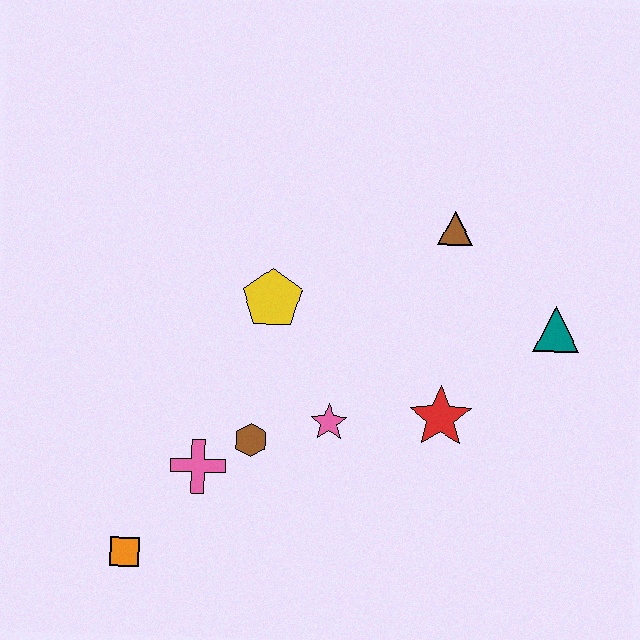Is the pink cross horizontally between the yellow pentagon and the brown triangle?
No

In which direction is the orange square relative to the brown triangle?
The orange square is below the brown triangle.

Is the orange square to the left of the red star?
Yes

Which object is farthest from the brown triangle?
The orange square is farthest from the brown triangle.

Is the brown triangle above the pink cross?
Yes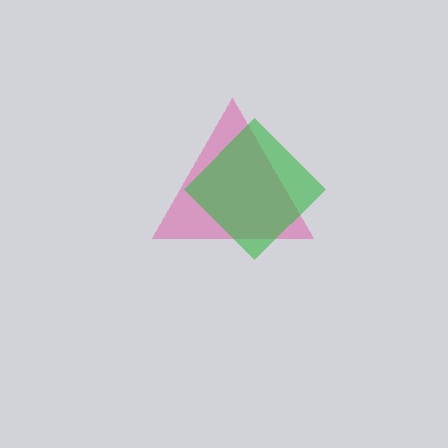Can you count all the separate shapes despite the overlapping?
Yes, there are 2 separate shapes.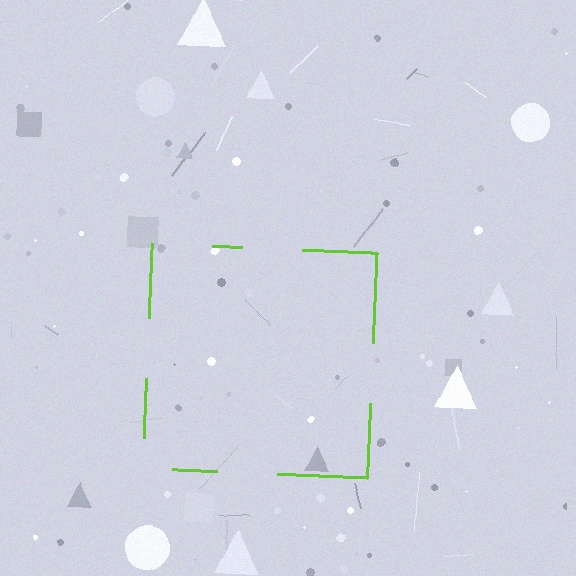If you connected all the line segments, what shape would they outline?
They would outline a square.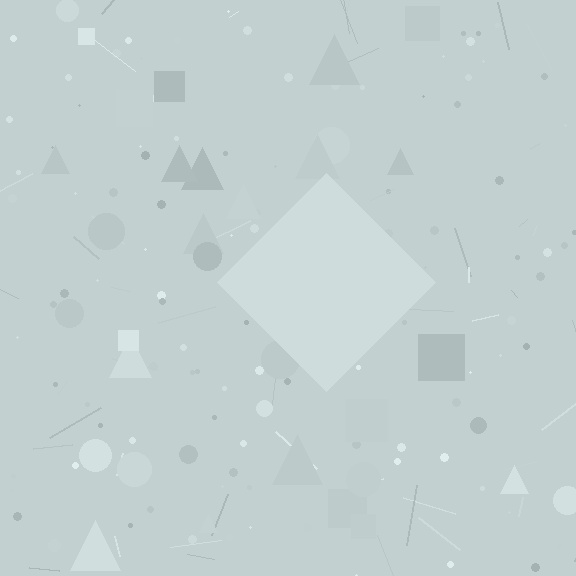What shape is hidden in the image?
A diamond is hidden in the image.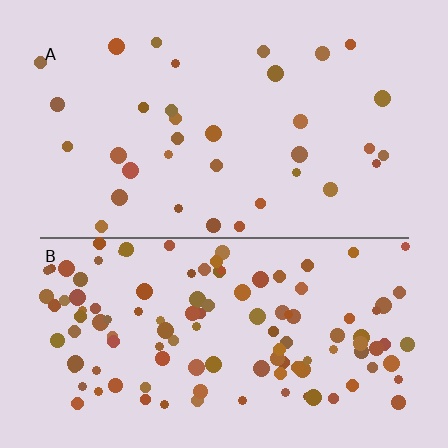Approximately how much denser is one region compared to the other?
Approximately 3.5× — region B over region A.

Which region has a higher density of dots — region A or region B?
B (the bottom).